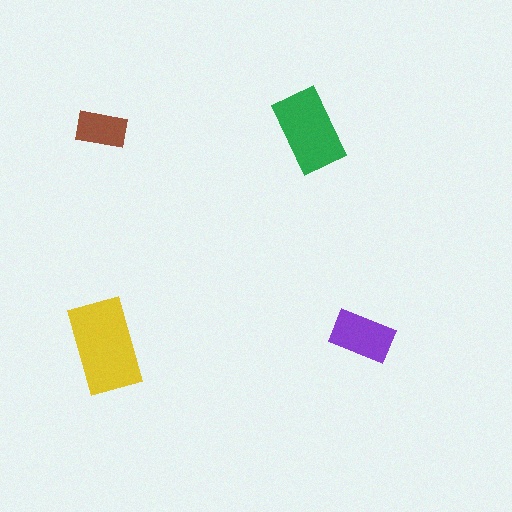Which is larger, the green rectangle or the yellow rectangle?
The yellow one.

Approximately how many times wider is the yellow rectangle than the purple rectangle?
About 1.5 times wider.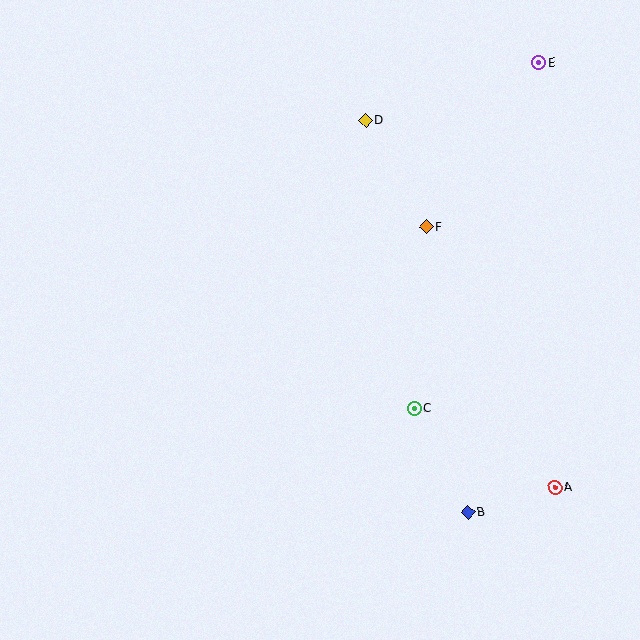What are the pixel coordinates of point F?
Point F is at (426, 227).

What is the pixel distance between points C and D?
The distance between C and D is 292 pixels.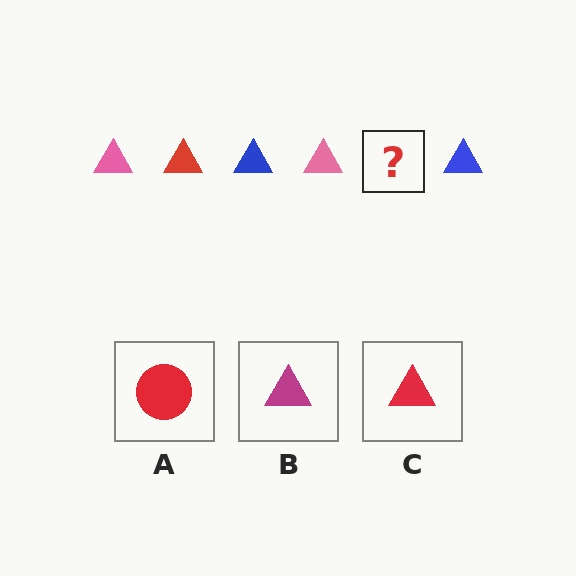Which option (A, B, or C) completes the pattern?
C.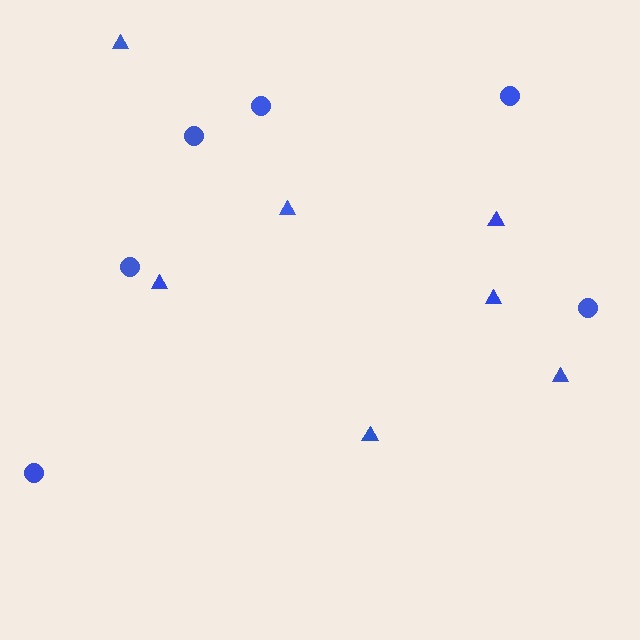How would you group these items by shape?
There are 2 groups: one group of circles (6) and one group of triangles (7).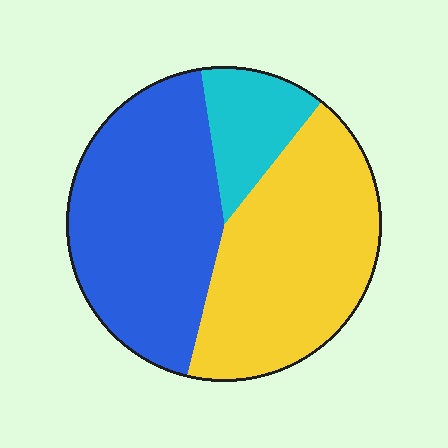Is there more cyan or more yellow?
Yellow.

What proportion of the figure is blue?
Blue covers 44% of the figure.